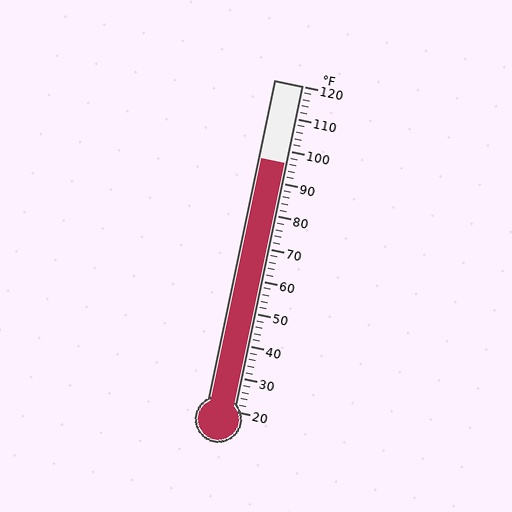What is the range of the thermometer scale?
The thermometer scale ranges from 20°F to 120°F.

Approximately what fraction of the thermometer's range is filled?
The thermometer is filled to approximately 75% of its range.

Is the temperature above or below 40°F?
The temperature is above 40°F.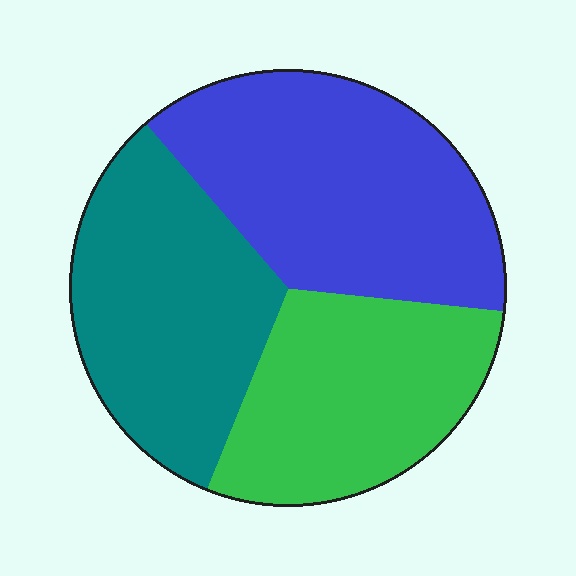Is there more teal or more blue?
Blue.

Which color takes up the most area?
Blue, at roughly 40%.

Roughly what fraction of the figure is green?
Green covers 29% of the figure.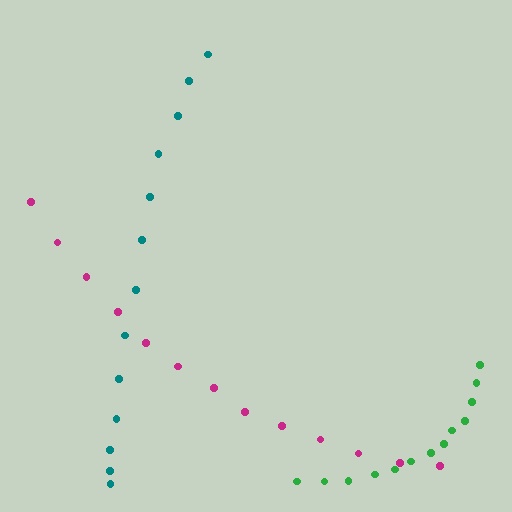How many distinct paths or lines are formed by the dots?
There are 3 distinct paths.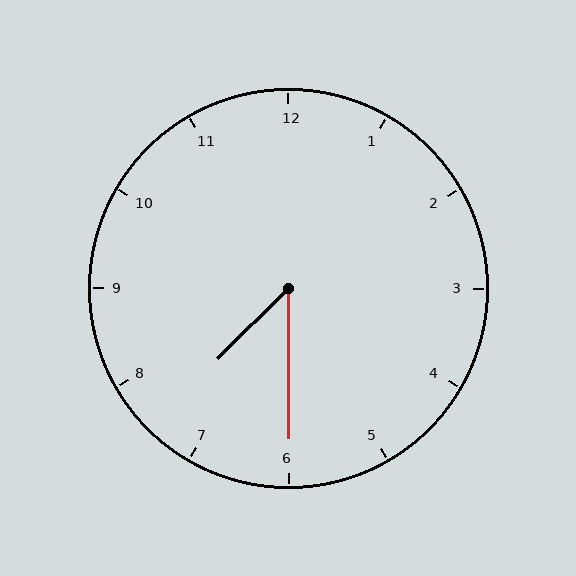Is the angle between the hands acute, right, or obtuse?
It is acute.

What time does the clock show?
7:30.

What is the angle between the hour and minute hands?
Approximately 45 degrees.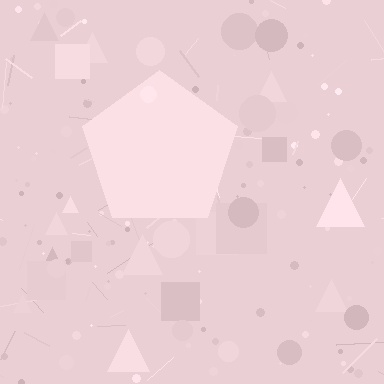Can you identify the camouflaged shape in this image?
The camouflaged shape is a pentagon.